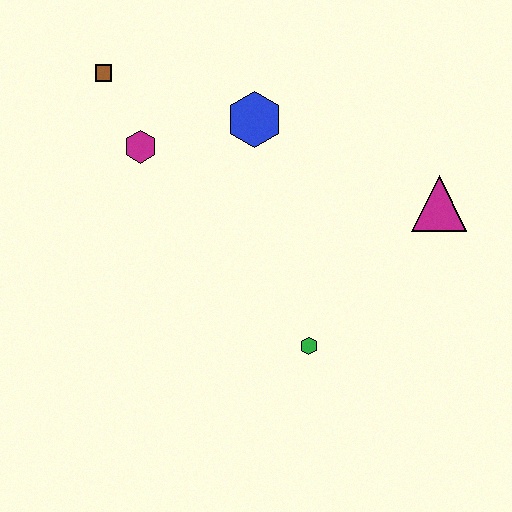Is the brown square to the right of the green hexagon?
No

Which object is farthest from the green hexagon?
The brown square is farthest from the green hexagon.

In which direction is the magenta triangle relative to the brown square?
The magenta triangle is to the right of the brown square.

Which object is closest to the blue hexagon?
The magenta hexagon is closest to the blue hexagon.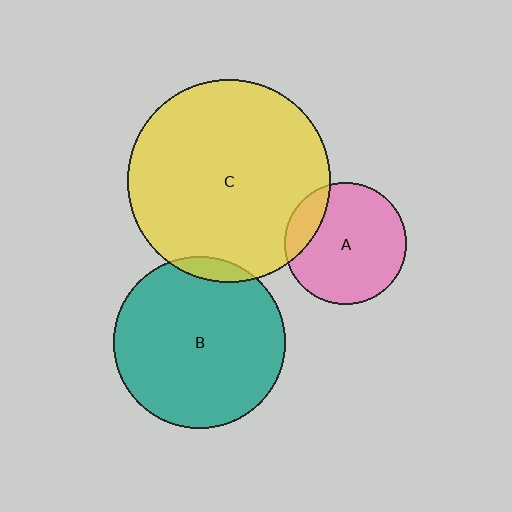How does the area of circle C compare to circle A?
Approximately 2.8 times.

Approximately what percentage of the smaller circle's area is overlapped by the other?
Approximately 5%.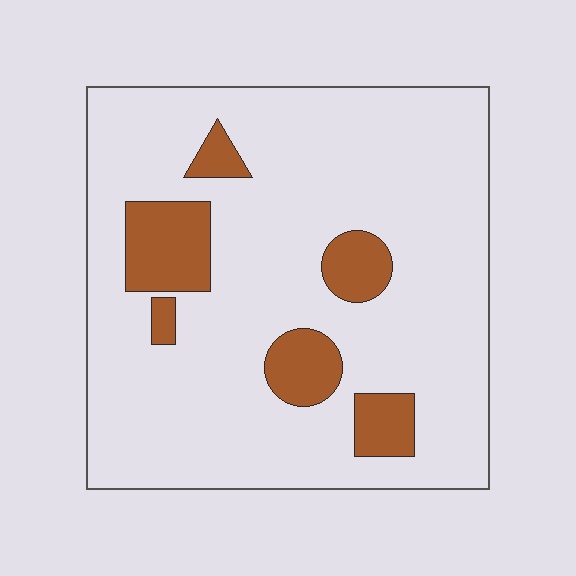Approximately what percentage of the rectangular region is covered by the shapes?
Approximately 15%.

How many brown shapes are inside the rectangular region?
6.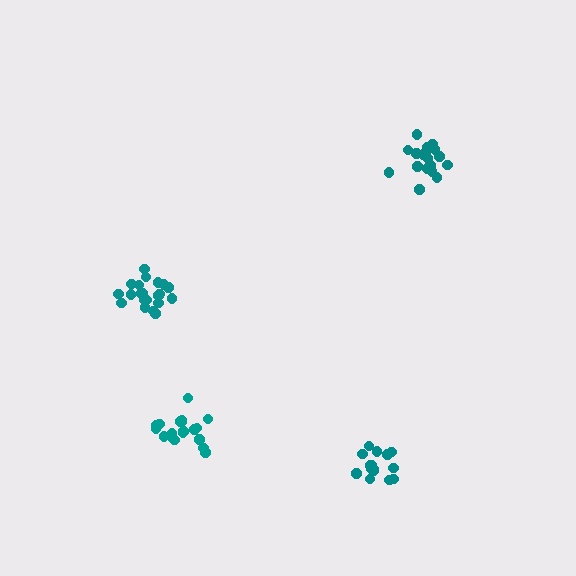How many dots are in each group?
Group 1: 15 dots, Group 2: 19 dots, Group 3: 21 dots, Group 4: 21 dots (76 total).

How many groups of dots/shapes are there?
There are 4 groups.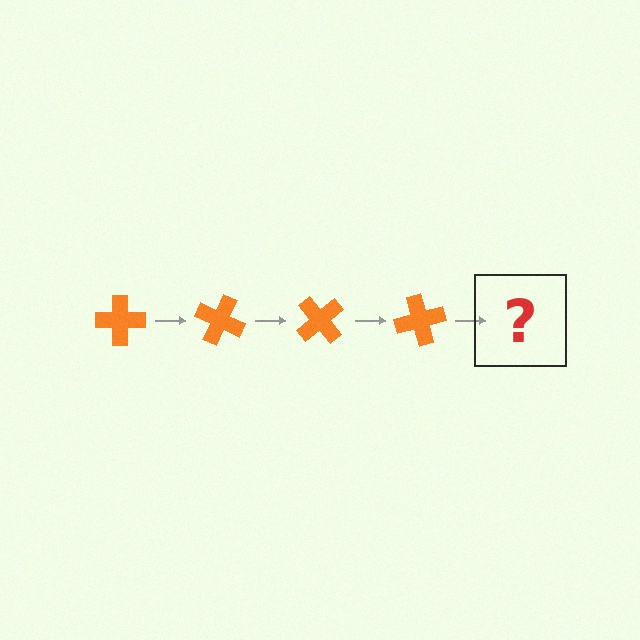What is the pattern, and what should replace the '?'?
The pattern is that the cross rotates 25 degrees each step. The '?' should be an orange cross rotated 100 degrees.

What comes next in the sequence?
The next element should be an orange cross rotated 100 degrees.